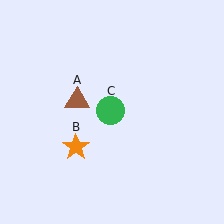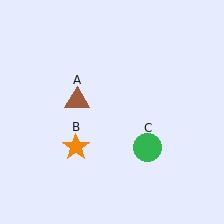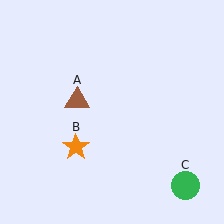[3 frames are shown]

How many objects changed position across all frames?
1 object changed position: green circle (object C).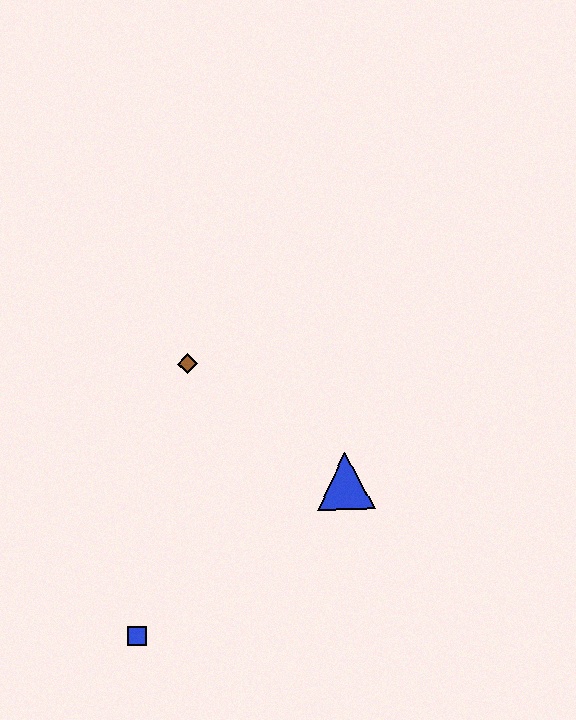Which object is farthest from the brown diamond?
The blue square is farthest from the brown diamond.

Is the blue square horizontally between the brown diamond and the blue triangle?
No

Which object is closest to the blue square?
The blue triangle is closest to the blue square.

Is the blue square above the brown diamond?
No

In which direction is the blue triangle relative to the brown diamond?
The blue triangle is to the right of the brown diamond.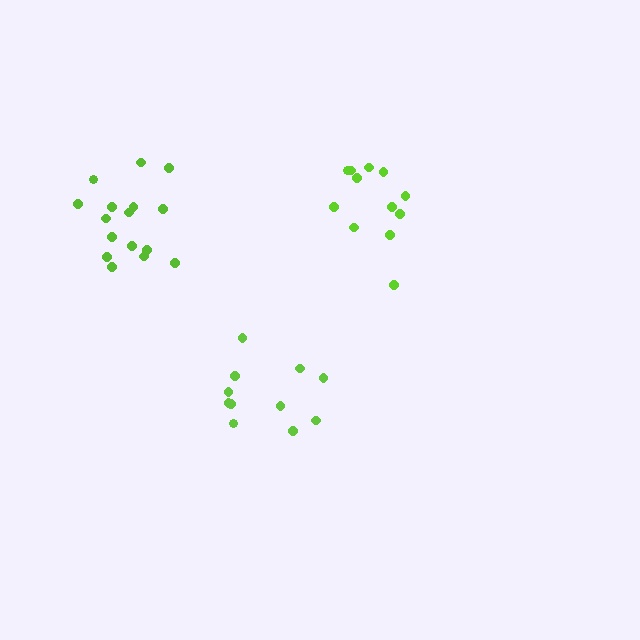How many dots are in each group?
Group 1: 11 dots, Group 2: 12 dots, Group 3: 16 dots (39 total).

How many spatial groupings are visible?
There are 3 spatial groupings.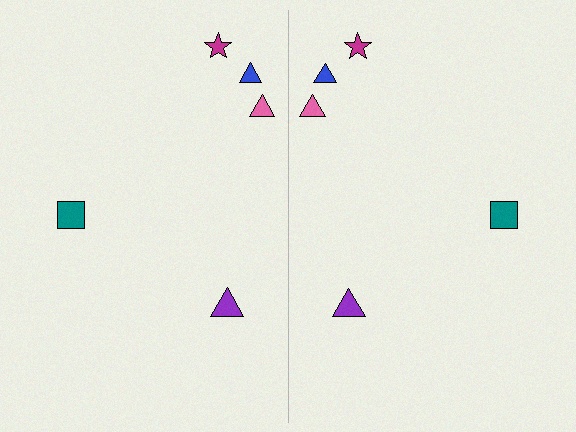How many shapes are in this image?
There are 10 shapes in this image.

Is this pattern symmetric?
Yes, this pattern has bilateral (reflection) symmetry.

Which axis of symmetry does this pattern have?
The pattern has a vertical axis of symmetry running through the center of the image.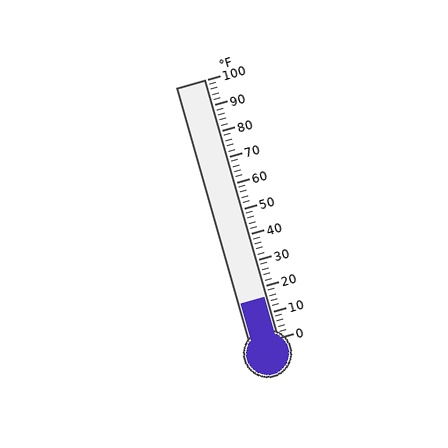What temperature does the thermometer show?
The thermometer shows approximately 16°F.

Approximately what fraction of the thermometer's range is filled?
The thermometer is filled to approximately 15% of its range.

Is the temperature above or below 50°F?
The temperature is below 50°F.